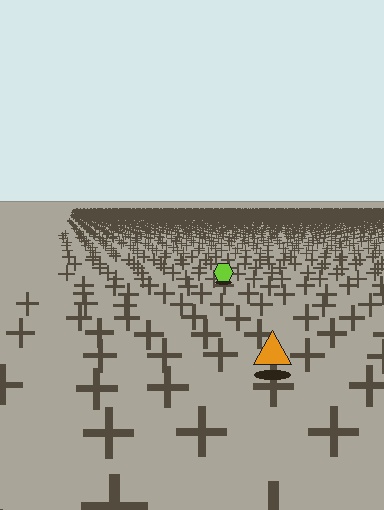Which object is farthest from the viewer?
The lime hexagon is farthest from the viewer. It appears smaller and the ground texture around it is denser.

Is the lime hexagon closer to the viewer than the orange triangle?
No. The orange triangle is closer — you can tell from the texture gradient: the ground texture is coarser near it.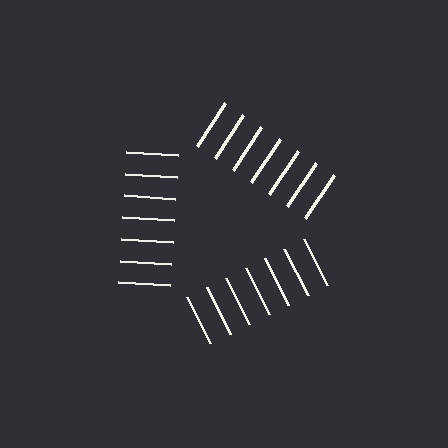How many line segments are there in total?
21 — 7 along each of the 3 edges.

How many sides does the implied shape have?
3 sides — the line-ends trace a triangle.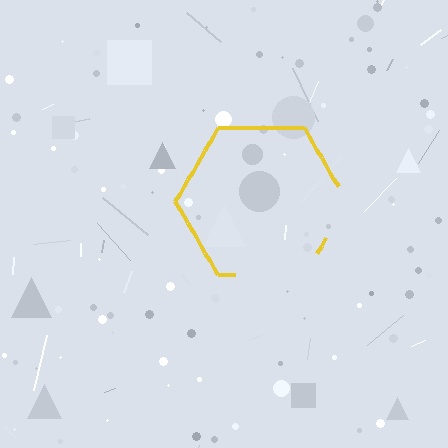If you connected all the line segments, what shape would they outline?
They would outline a hexagon.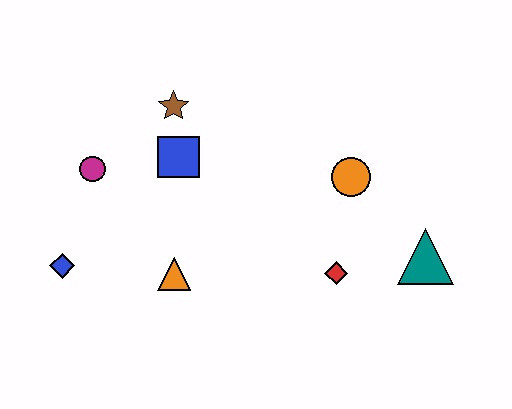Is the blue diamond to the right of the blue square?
No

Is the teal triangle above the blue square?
No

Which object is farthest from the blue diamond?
The teal triangle is farthest from the blue diamond.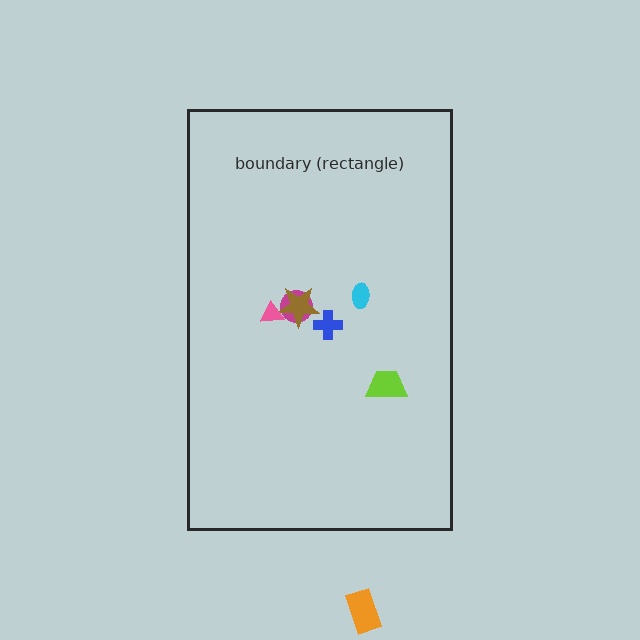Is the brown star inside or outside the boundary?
Inside.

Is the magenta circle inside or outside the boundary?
Inside.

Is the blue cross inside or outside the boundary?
Inside.